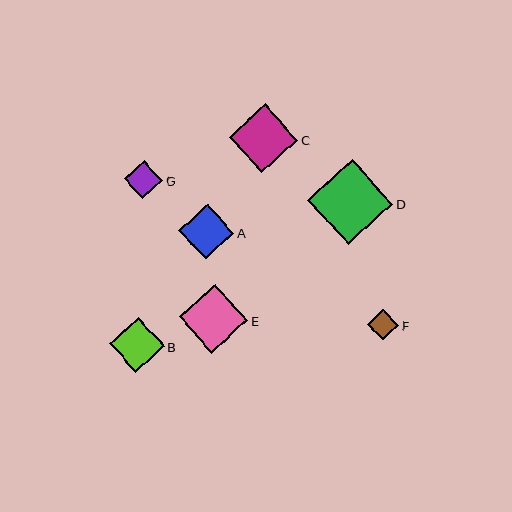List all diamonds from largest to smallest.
From largest to smallest: D, C, E, B, A, G, F.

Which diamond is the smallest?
Diamond F is the smallest with a size of approximately 31 pixels.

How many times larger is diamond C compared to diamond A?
Diamond C is approximately 1.2 times the size of diamond A.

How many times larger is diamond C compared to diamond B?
Diamond C is approximately 1.2 times the size of diamond B.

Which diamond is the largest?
Diamond D is the largest with a size of approximately 85 pixels.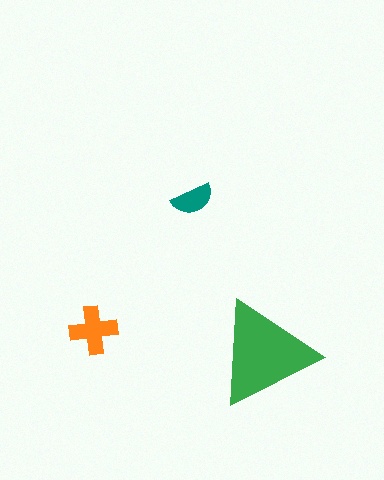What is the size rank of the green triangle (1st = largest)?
1st.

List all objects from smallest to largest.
The teal semicircle, the orange cross, the green triangle.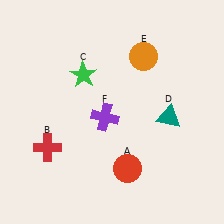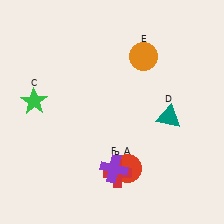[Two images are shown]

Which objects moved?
The objects that moved are: the red cross (B), the green star (C), the purple cross (F).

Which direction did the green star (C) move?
The green star (C) moved left.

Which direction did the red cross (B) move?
The red cross (B) moved right.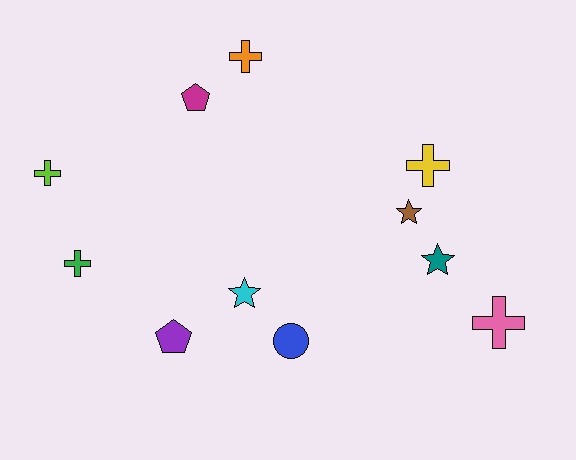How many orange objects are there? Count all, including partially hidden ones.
There is 1 orange object.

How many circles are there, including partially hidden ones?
There is 1 circle.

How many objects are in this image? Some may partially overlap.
There are 11 objects.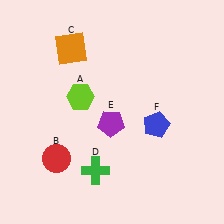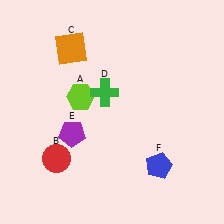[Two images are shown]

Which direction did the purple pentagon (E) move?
The purple pentagon (E) moved left.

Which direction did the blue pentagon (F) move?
The blue pentagon (F) moved down.